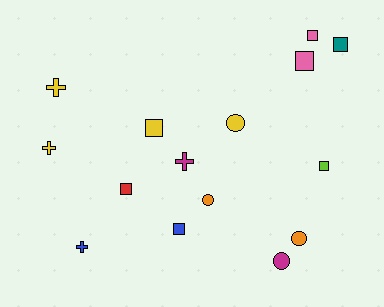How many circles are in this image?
There are 4 circles.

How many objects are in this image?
There are 15 objects.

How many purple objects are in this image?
There are no purple objects.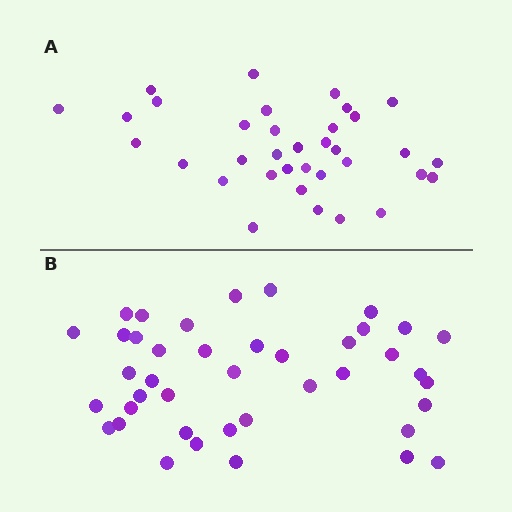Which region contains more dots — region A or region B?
Region B (the bottom region) has more dots.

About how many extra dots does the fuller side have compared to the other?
Region B has about 6 more dots than region A.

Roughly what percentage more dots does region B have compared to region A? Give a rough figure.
About 15% more.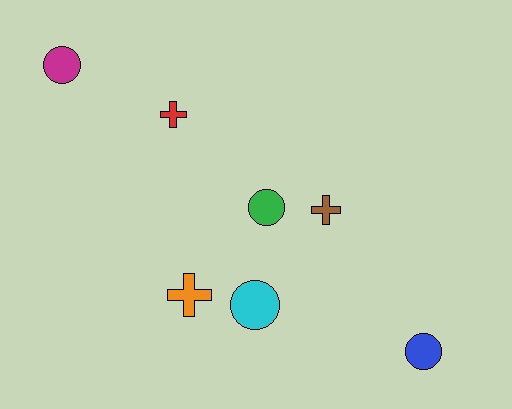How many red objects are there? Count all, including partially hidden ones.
There is 1 red object.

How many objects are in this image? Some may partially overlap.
There are 7 objects.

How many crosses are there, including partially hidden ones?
There are 3 crosses.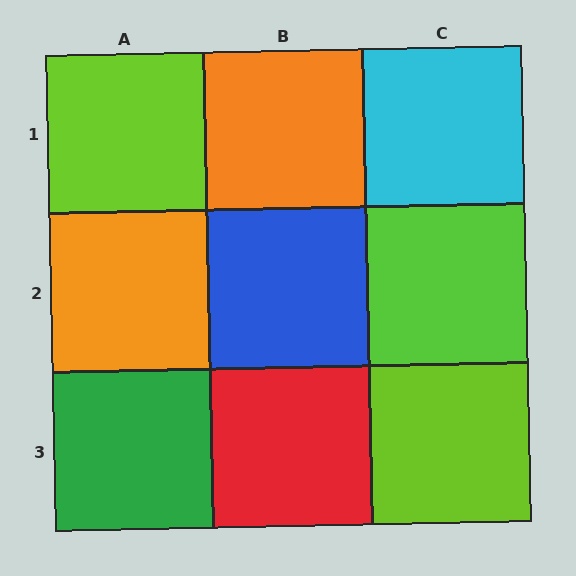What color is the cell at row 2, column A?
Orange.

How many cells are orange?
2 cells are orange.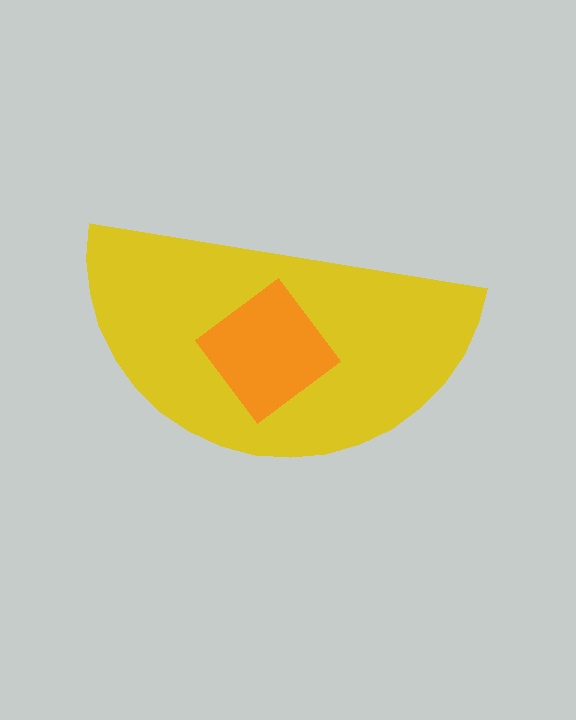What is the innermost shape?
The orange diamond.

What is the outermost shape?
The yellow semicircle.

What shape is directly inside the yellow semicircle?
The orange diamond.